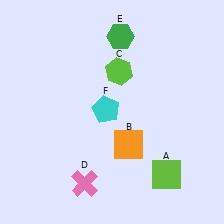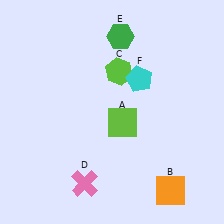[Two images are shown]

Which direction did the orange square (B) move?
The orange square (B) moved down.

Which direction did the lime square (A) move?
The lime square (A) moved up.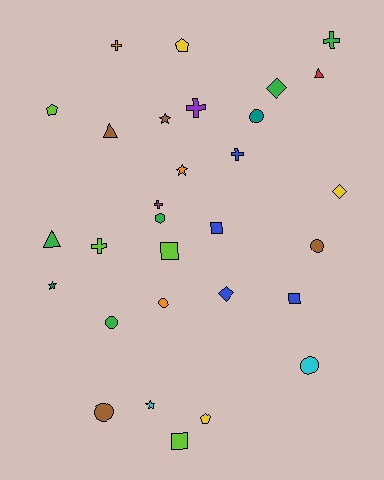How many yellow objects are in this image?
There are 3 yellow objects.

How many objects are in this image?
There are 30 objects.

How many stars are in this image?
There are 4 stars.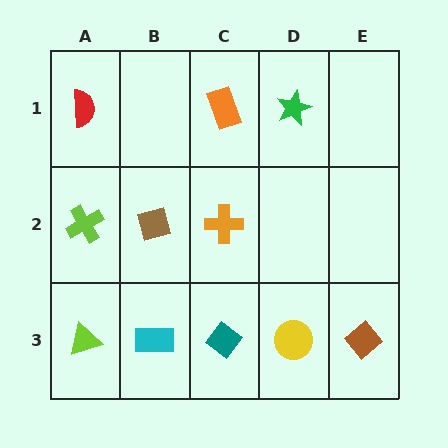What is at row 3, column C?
A teal diamond.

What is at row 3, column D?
A yellow circle.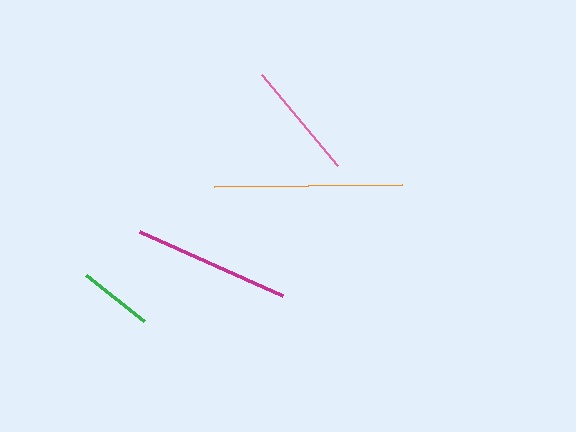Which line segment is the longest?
The orange line is the longest at approximately 188 pixels.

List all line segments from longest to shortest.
From longest to shortest: orange, magenta, pink, green.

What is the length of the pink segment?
The pink segment is approximately 119 pixels long.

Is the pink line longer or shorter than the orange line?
The orange line is longer than the pink line.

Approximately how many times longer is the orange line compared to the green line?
The orange line is approximately 2.5 times the length of the green line.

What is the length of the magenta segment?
The magenta segment is approximately 157 pixels long.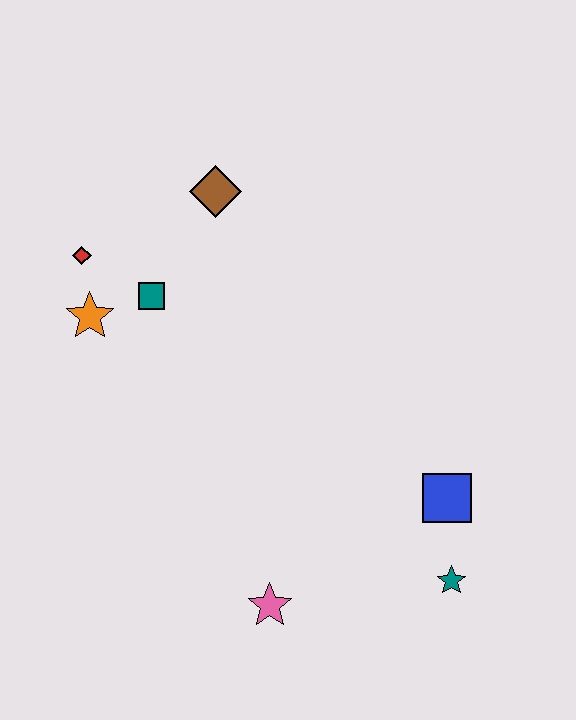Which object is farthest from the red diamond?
The teal star is farthest from the red diamond.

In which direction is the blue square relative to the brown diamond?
The blue square is below the brown diamond.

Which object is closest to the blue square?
The teal star is closest to the blue square.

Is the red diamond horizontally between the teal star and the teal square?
No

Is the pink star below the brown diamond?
Yes